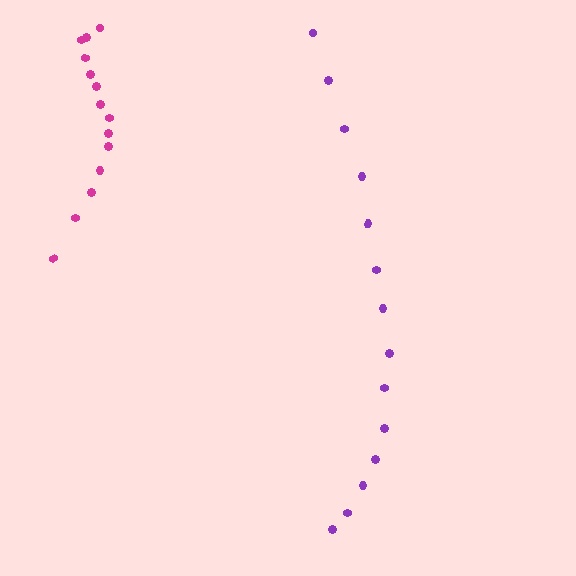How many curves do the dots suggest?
There are 2 distinct paths.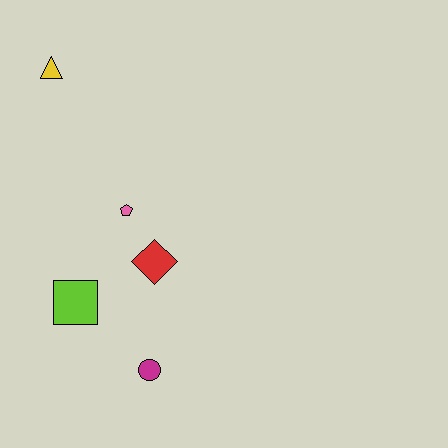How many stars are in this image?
There are no stars.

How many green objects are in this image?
There are no green objects.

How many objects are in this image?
There are 5 objects.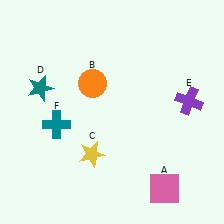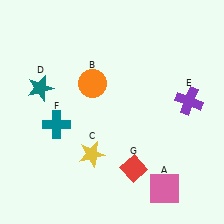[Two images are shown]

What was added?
A red diamond (G) was added in Image 2.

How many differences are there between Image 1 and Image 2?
There is 1 difference between the two images.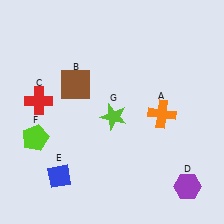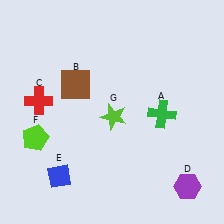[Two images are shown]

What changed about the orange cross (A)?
In Image 1, A is orange. In Image 2, it changed to green.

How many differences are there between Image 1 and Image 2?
There is 1 difference between the two images.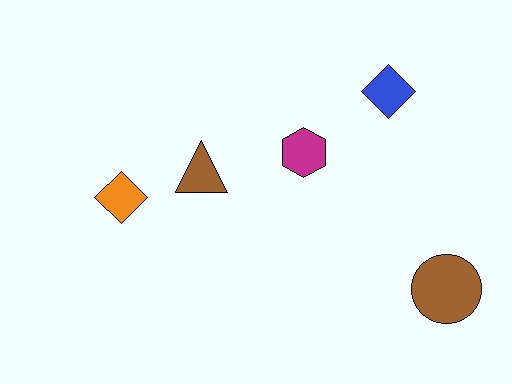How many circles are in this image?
There is 1 circle.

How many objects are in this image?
There are 5 objects.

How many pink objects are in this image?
There are no pink objects.